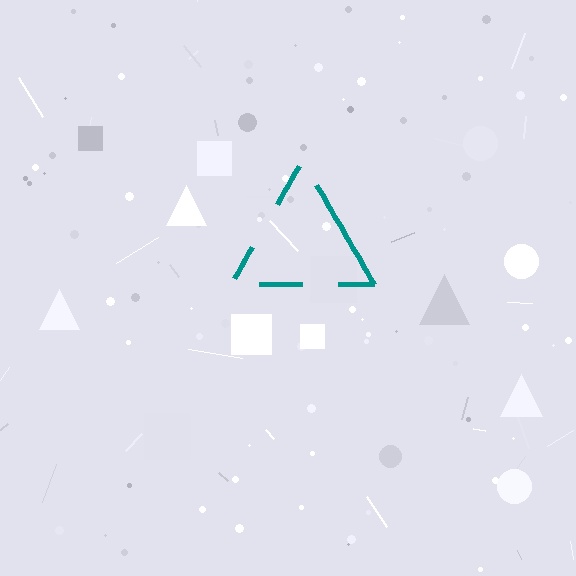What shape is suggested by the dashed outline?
The dashed outline suggests a triangle.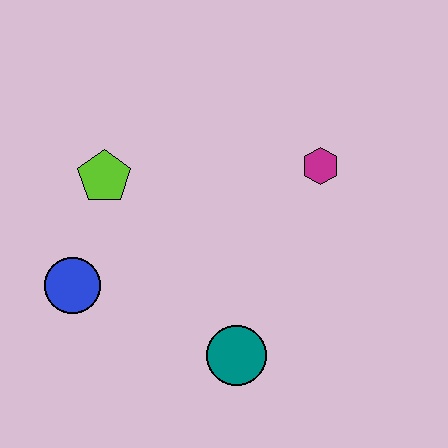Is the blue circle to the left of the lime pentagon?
Yes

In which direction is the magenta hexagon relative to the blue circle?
The magenta hexagon is to the right of the blue circle.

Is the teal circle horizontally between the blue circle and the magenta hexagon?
Yes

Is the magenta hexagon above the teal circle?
Yes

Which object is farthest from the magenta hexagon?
The blue circle is farthest from the magenta hexagon.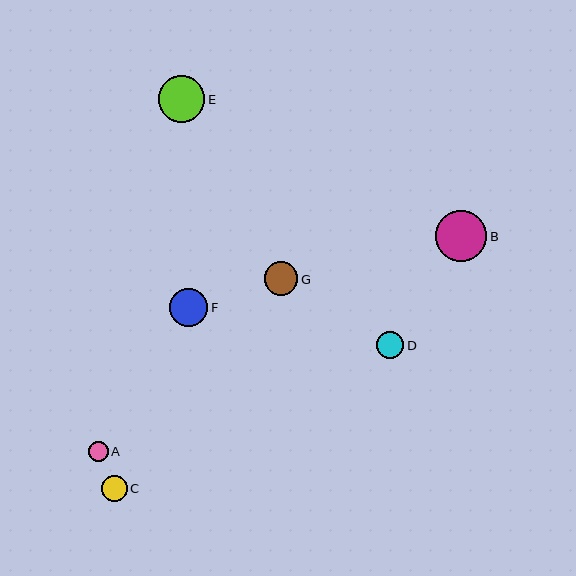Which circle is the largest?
Circle B is the largest with a size of approximately 51 pixels.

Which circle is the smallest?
Circle A is the smallest with a size of approximately 20 pixels.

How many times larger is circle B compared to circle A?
Circle B is approximately 2.6 times the size of circle A.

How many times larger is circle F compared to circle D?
Circle F is approximately 1.4 times the size of circle D.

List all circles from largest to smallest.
From largest to smallest: B, E, F, G, D, C, A.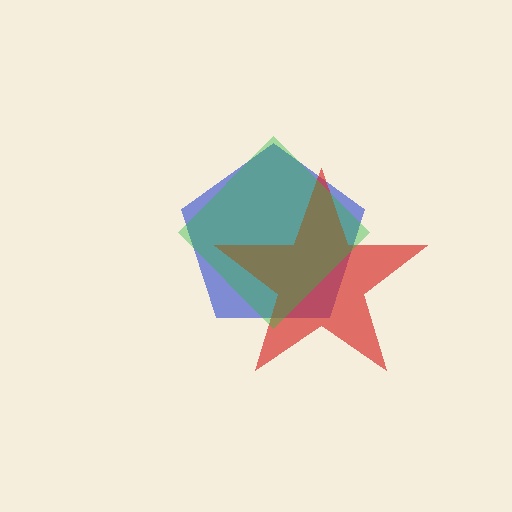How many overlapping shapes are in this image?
There are 3 overlapping shapes in the image.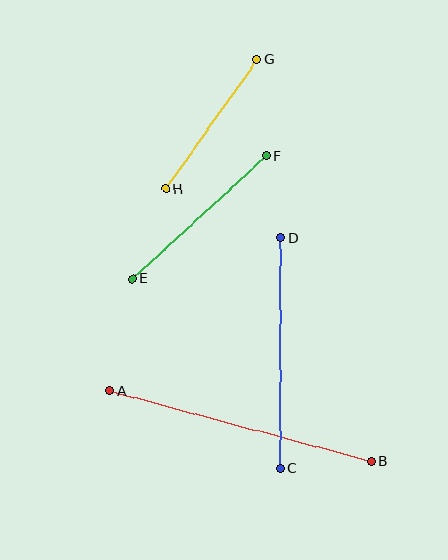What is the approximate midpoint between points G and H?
The midpoint is at approximately (211, 124) pixels.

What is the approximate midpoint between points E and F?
The midpoint is at approximately (199, 217) pixels.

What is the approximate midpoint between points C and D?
The midpoint is at approximately (281, 353) pixels.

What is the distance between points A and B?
The distance is approximately 271 pixels.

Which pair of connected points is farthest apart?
Points A and B are farthest apart.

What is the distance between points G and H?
The distance is approximately 158 pixels.